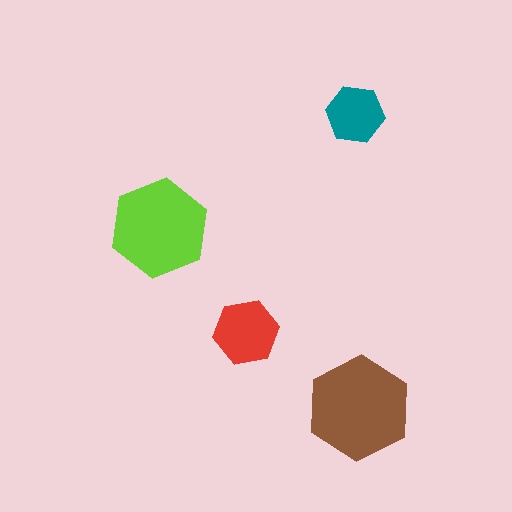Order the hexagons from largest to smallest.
the brown one, the lime one, the red one, the teal one.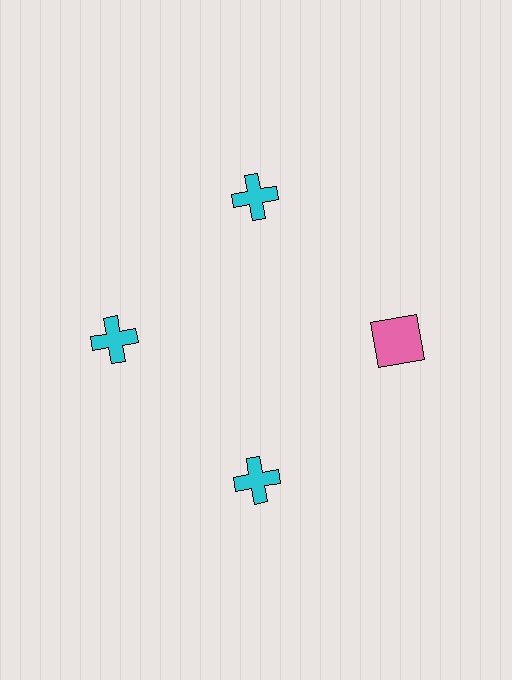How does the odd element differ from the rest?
It differs in both color (pink instead of cyan) and shape (square instead of cross).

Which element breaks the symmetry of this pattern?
The pink square at roughly the 3 o'clock position breaks the symmetry. All other shapes are cyan crosses.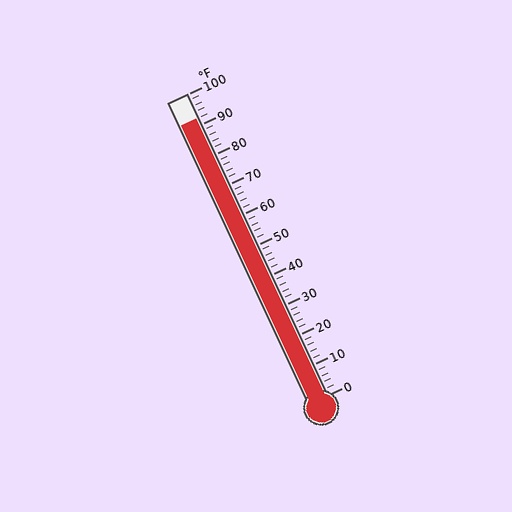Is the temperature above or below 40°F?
The temperature is above 40°F.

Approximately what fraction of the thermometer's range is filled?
The thermometer is filled to approximately 90% of its range.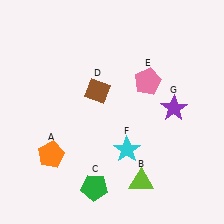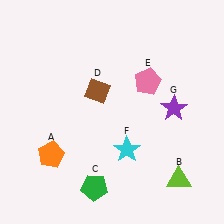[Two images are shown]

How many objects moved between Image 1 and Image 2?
1 object moved between the two images.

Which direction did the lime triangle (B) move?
The lime triangle (B) moved right.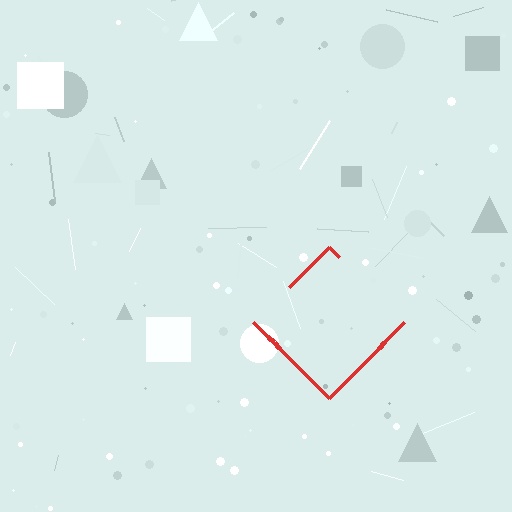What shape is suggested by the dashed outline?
The dashed outline suggests a diamond.